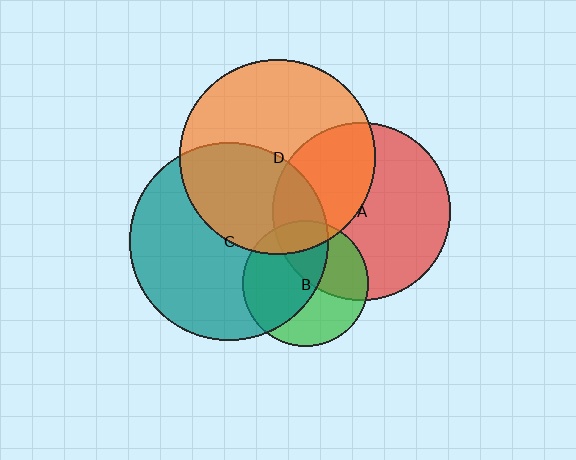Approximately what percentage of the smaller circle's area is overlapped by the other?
Approximately 40%.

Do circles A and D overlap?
Yes.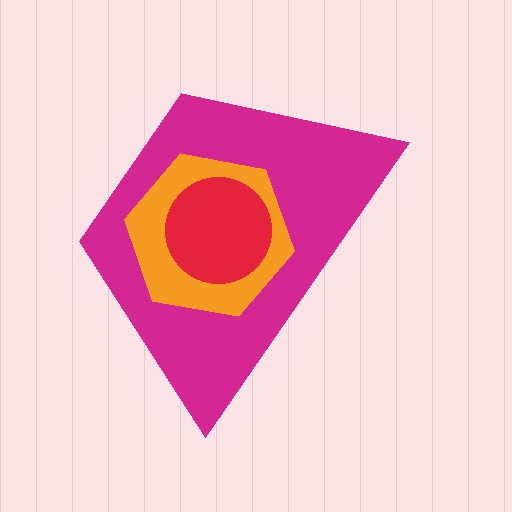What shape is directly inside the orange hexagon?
The red circle.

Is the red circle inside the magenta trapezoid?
Yes.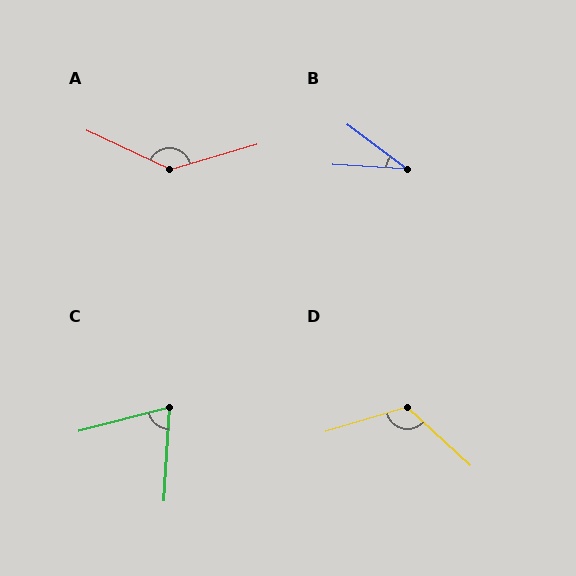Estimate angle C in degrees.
Approximately 72 degrees.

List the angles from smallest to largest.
B (33°), C (72°), D (121°), A (139°).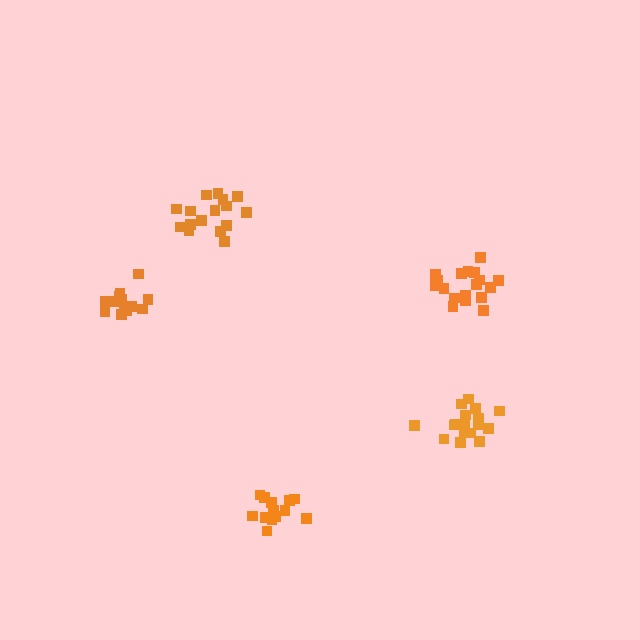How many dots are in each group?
Group 1: 16 dots, Group 2: 18 dots, Group 3: 13 dots, Group 4: 17 dots, Group 5: 13 dots (77 total).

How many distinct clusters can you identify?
There are 5 distinct clusters.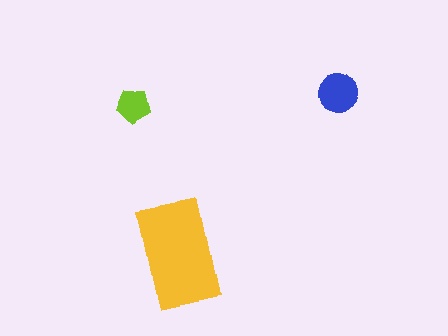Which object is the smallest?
The lime pentagon.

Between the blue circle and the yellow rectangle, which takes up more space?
The yellow rectangle.